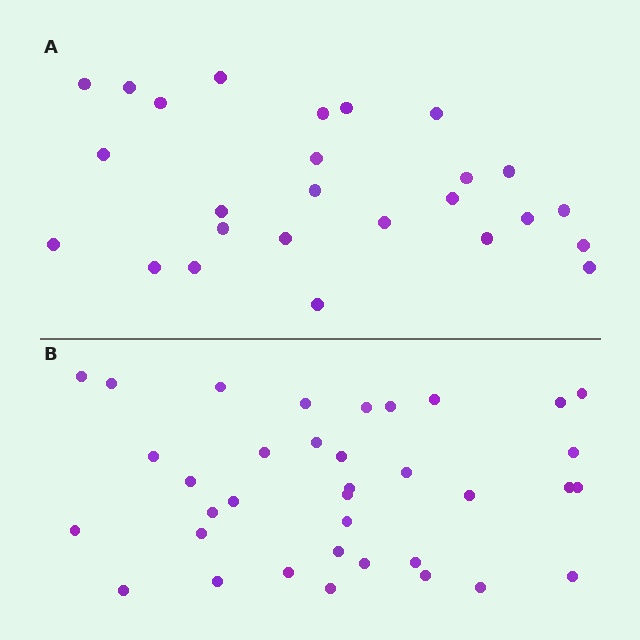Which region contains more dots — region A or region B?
Region B (the bottom region) has more dots.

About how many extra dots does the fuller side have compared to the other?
Region B has roughly 10 or so more dots than region A.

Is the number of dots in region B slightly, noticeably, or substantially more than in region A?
Region B has noticeably more, but not dramatically so. The ratio is roughly 1.4 to 1.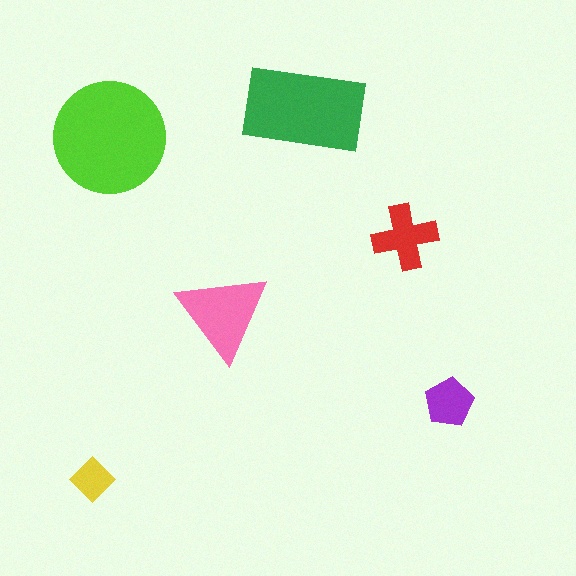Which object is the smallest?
The yellow diamond.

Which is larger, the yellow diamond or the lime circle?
The lime circle.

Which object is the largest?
The lime circle.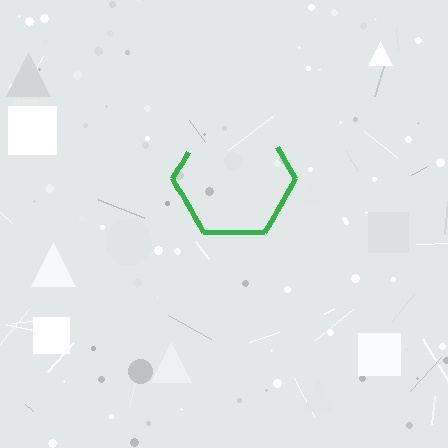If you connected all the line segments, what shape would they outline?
They would outline a hexagon.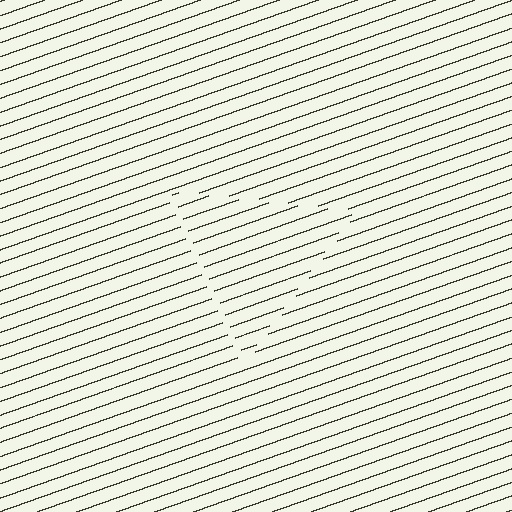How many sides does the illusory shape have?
3 sides — the line-ends trace a triangle.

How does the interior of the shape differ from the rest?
The interior of the shape contains the same grating, shifted by half a period — the contour is defined by the phase discontinuity where line-ends from the inner and outer gratings abut.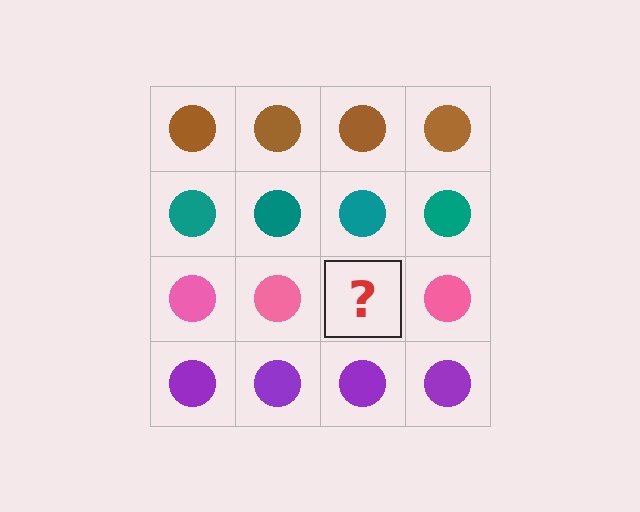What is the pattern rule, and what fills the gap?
The rule is that each row has a consistent color. The gap should be filled with a pink circle.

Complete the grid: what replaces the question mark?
The question mark should be replaced with a pink circle.